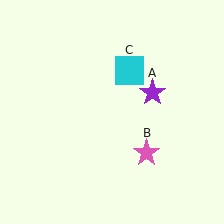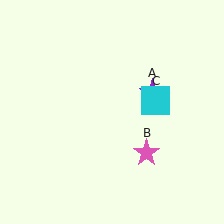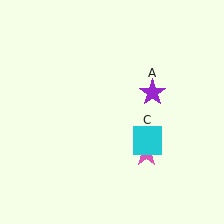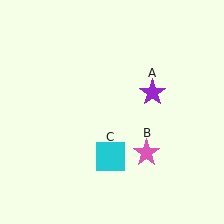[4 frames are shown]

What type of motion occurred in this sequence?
The cyan square (object C) rotated clockwise around the center of the scene.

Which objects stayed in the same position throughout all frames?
Purple star (object A) and pink star (object B) remained stationary.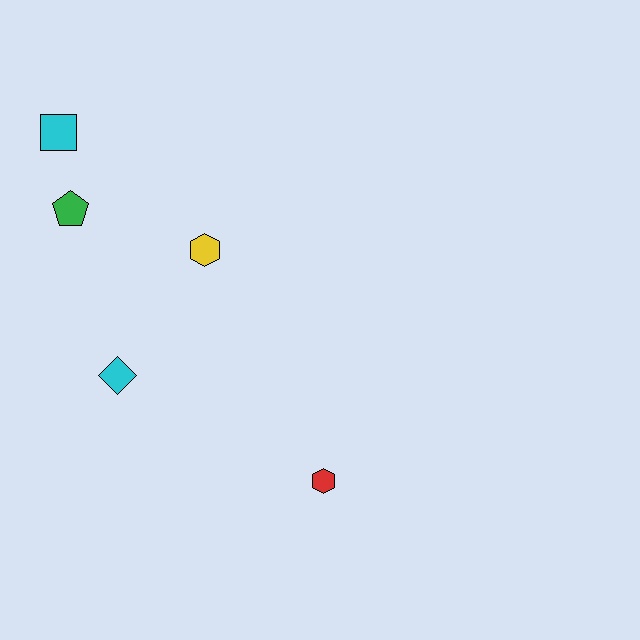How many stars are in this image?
There are no stars.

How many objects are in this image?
There are 5 objects.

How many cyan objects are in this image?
There are 2 cyan objects.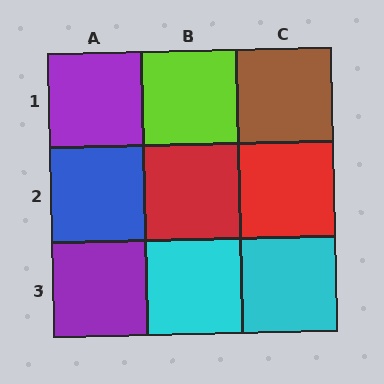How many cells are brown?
1 cell is brown.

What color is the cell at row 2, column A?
Blue.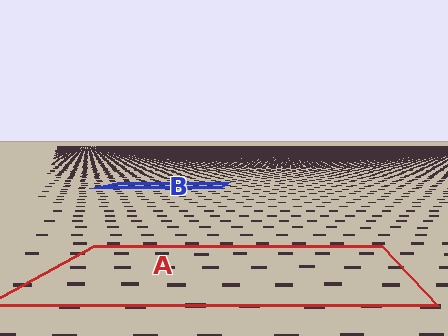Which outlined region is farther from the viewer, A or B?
Region B is farther from the viewer — the texture elements inside it appear smaller and more densely packed.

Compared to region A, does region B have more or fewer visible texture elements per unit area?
Region B has more texture elements per unit area — they are packed more densely because it is farther away.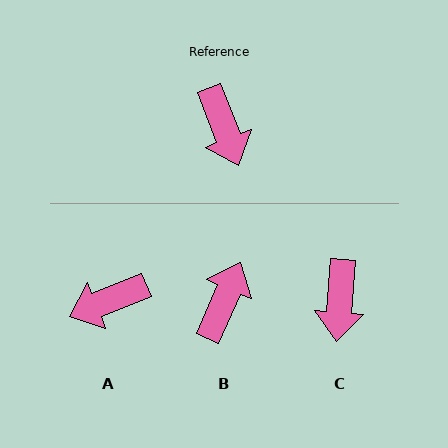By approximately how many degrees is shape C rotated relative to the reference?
Approximately 26 degrees clockwise.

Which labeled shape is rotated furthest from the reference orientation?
B, about 136 degrees away.